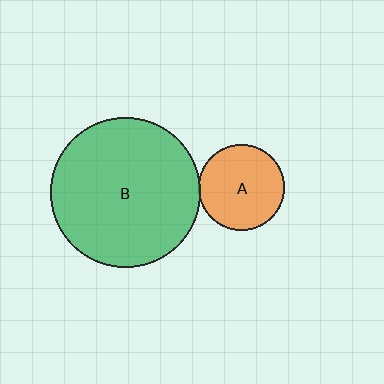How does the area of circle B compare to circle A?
Approximately 3.0 times.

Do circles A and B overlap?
Yes.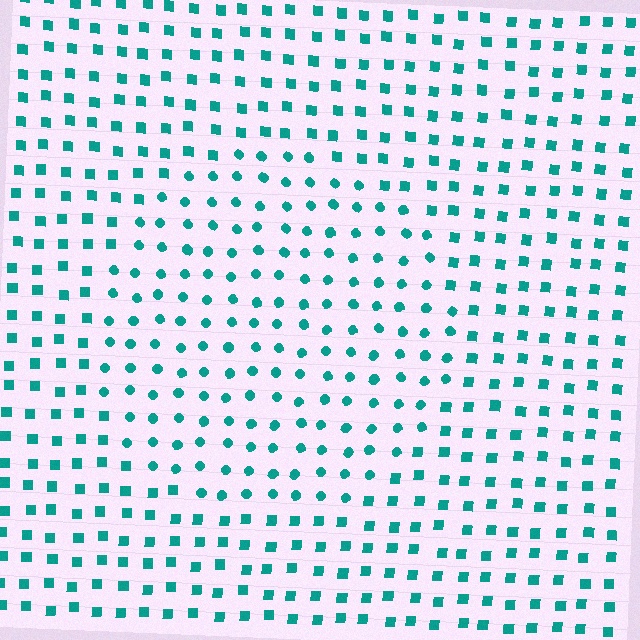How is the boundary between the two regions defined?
The boundary is defined by a change in element shape: circles inside vs. squares outside. All elements share the same color and spacing.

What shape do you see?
I see a circle.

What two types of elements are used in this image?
The image uses circles inside the circle region and squares outside it.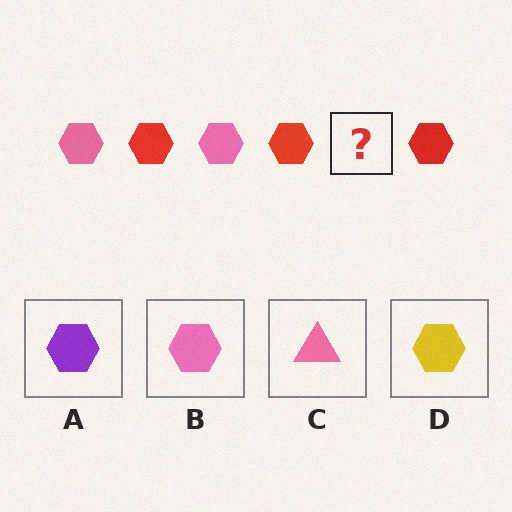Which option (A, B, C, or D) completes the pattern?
B.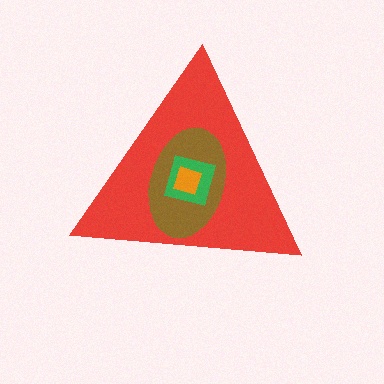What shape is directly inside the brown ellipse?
The green square.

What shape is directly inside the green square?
The orange diamond.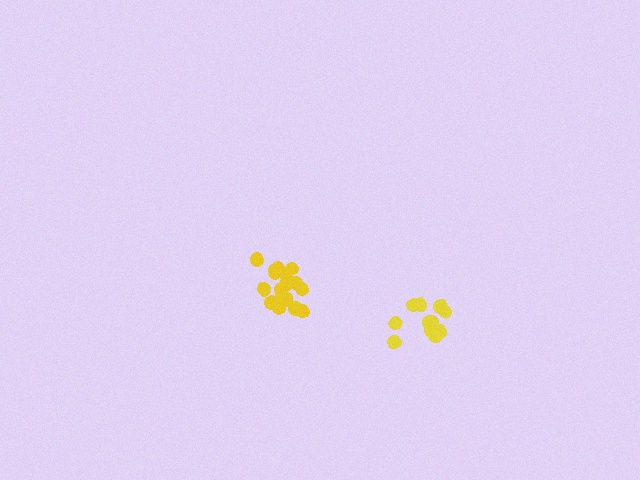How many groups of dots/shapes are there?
There are 2 groups.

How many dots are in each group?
Group 1: 12 dots, Group 2: 18 dots (30 total).